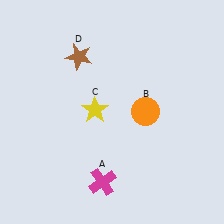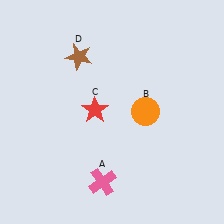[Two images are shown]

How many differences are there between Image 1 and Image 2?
There are 2 differences between the two images.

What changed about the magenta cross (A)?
In Image 1, A is magenta. In Image 2, it changed to pink.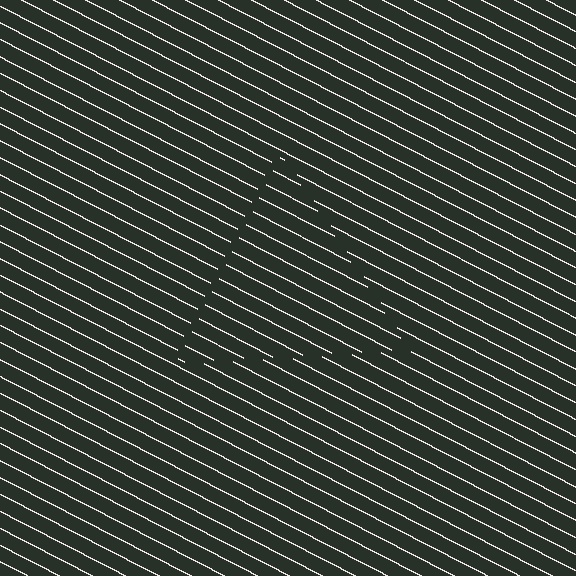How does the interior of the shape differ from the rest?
The interior of the shape contains the same grating, shifted by half a period — the contour is defined by the phase discontinuity where line-ends from the inner and outer gratings abut.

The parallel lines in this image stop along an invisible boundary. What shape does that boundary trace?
An illusory triangle. The interior of the shape contains the same grating, shifted by half a period — the contour is defined by the phase discontinuity where line-ends from the inner and outer gratings abut.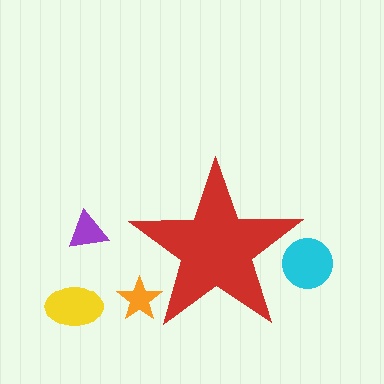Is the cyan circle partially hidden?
Yes, the cyan circle is partially hidden behind the red star.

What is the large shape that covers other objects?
A red star.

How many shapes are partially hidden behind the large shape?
2 shapes are partially hidden.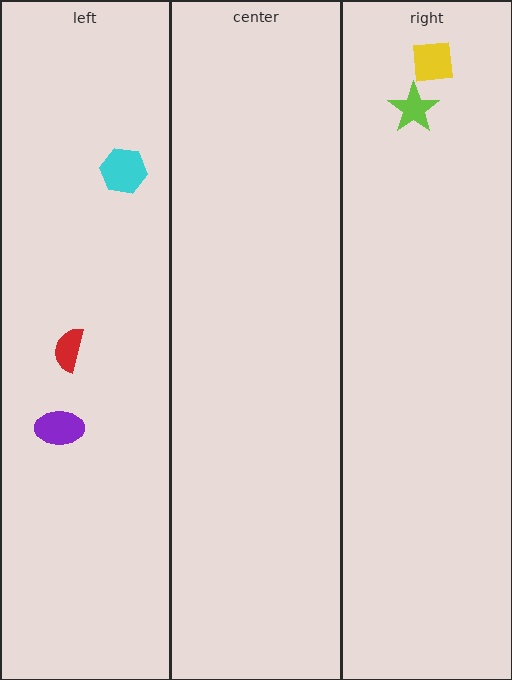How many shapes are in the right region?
2.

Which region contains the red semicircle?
The left region.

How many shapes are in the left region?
3.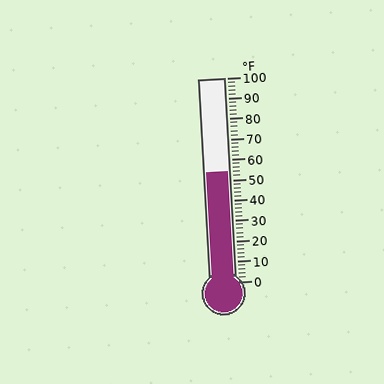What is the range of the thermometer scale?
The thermometer scale ranges from 0°F to 100°F.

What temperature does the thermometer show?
The thermometer shows approximately 54°F.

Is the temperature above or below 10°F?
The temperature is above 10°F.